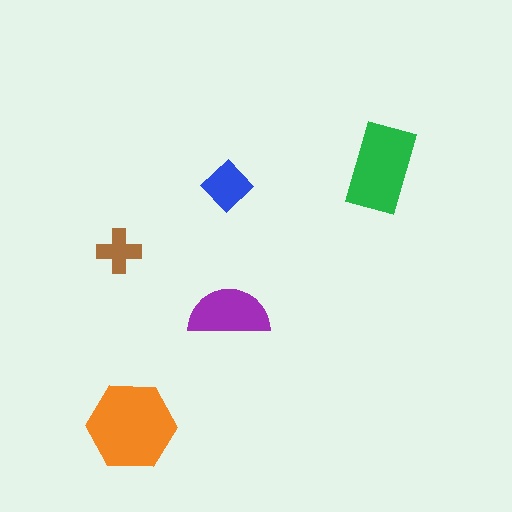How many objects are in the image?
There are 5 objects in the image.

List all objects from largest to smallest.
The orange hexagon, the green rectangle, the purple semicircle, the blue diamond, the brown cross.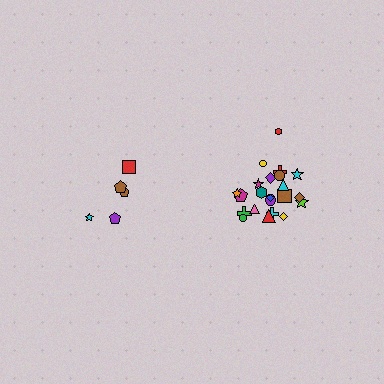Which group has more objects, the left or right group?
The right group.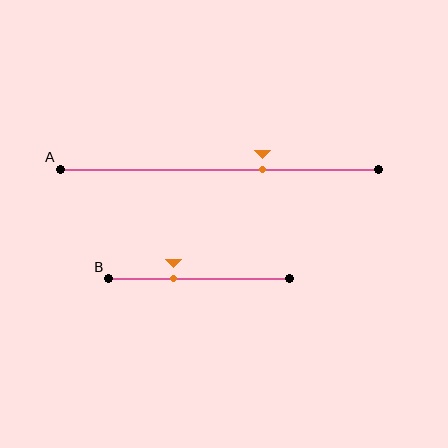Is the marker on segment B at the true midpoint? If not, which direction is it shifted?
No, the marker on segment B is shifted to the left by about 14% of the segment length.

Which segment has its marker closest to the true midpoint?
Segment A has its marker closest to the true midpoint.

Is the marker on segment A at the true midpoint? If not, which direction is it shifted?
No, the marker on segment A is shifted to the right by about 14% of the segment length.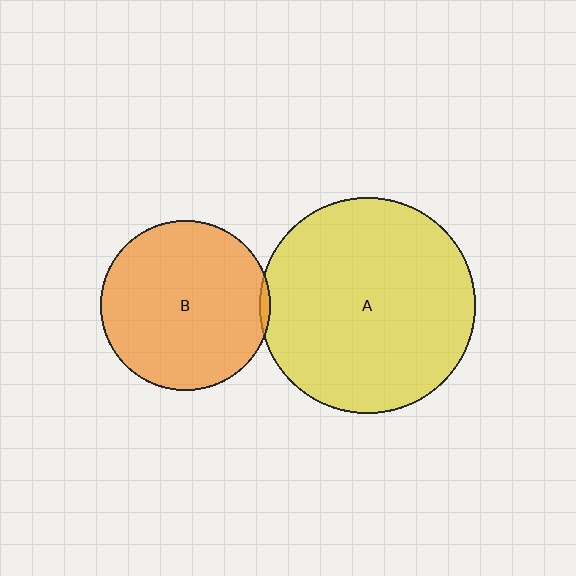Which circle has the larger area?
Circle A (yellow).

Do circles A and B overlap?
Yes.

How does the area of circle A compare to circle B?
Approximately 1.6 times.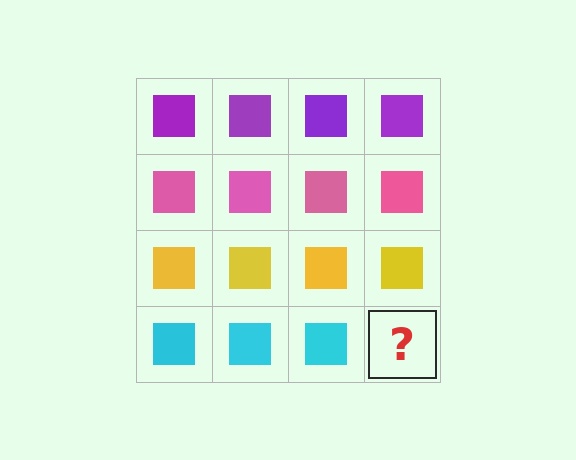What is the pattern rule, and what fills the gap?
The rule is that each row has a consistent color. The gap should be filled with a cyan square.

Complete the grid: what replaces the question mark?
The question mark should be replaced with a cyan square.